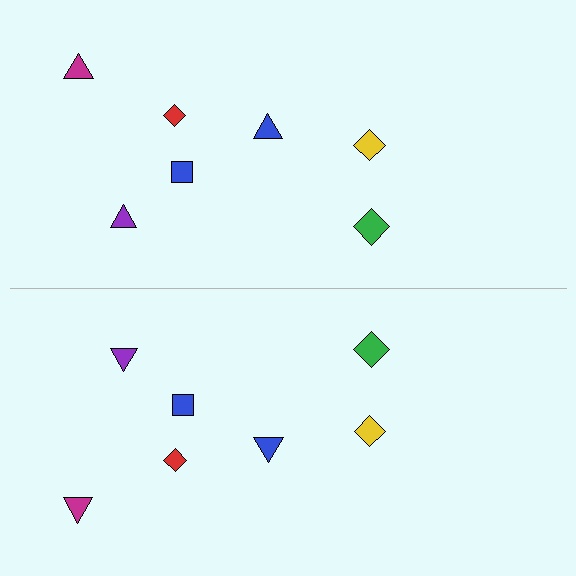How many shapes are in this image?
There are 14 shapes in this image.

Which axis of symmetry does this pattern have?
The pattern has a horizontal axis of symmetry running through the center of the image.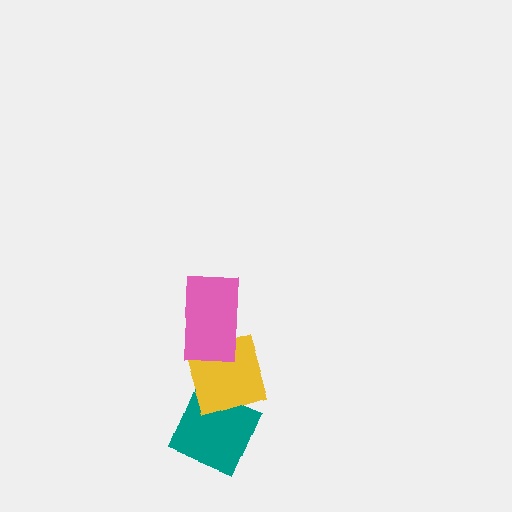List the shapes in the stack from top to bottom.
From top to bottom: the pink rectangle, the yellow diamond, the teal diamond.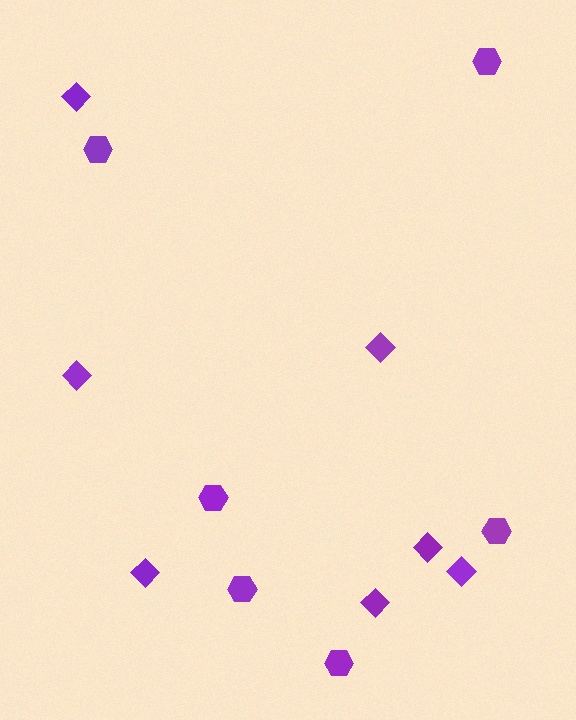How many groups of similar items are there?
There are 2 groups: one group of diamonds (7) and one group of hexagons (6).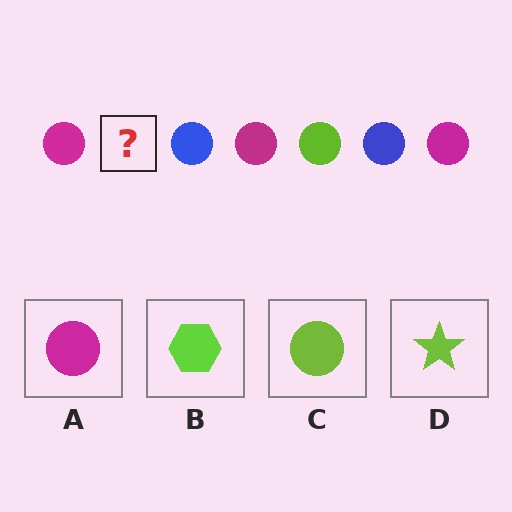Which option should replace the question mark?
Option C.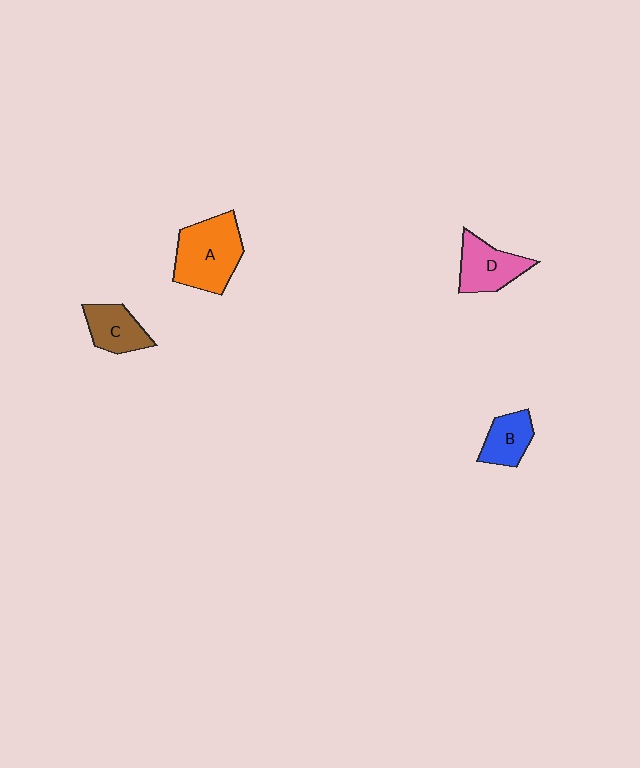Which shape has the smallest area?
Shape B (blue).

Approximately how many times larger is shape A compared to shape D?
Approximately 1.5 times.